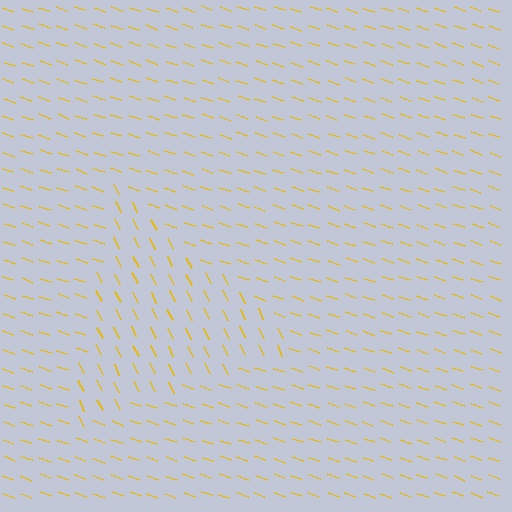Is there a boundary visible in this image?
Yes, there is a texture boundary formed by a change in line orientation.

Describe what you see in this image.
The image is filled with small yellow line segments. A triangle region in the image has lines oriented differently from the surrounding lines, creating a visible texture boundary.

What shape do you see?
I see a triangle.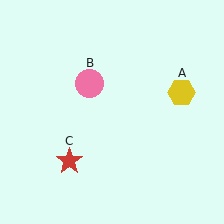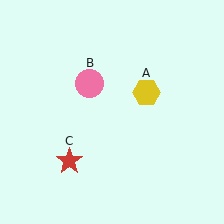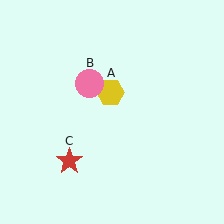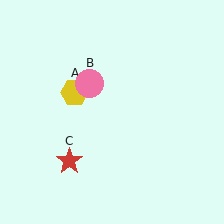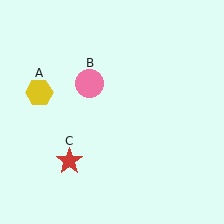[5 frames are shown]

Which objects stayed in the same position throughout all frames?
Pink circle (object B) and red star (object C) remained stationary.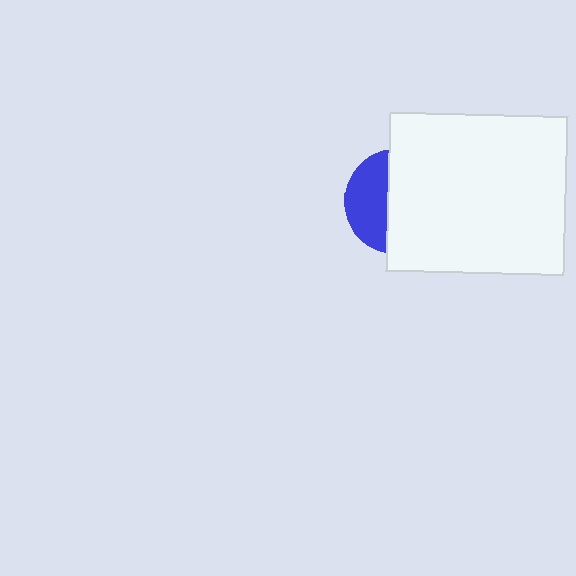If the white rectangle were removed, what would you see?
You would see the complete blue circle.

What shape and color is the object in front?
The object in front is a white rectangle.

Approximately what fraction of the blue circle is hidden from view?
Roughly 61% of the blue circle is hidden behind the white rectangle.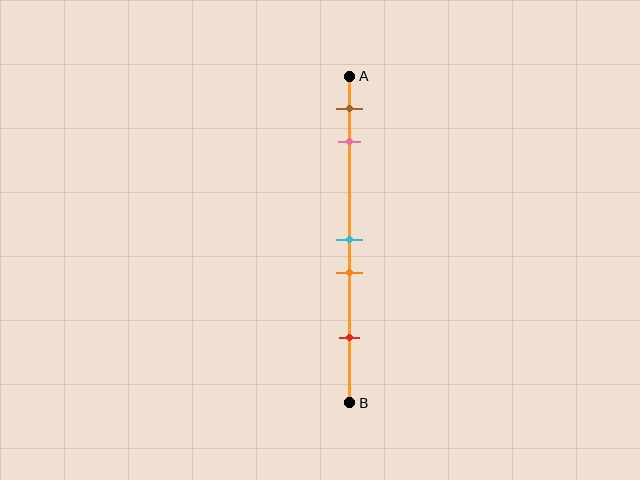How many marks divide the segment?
There are 5 marks dividing the segment.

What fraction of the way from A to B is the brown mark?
The brown mark is approximately 10% (0.1) of the way from A to B.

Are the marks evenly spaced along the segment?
No, the marks are not evenly spaced.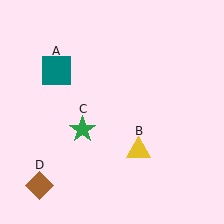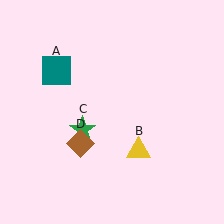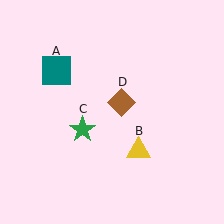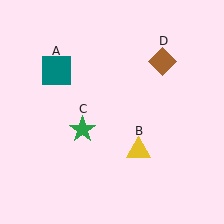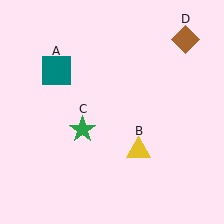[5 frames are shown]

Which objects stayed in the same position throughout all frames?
Teal square (object A) and yellow triangle (object B) and green star (object C) remained stationary.